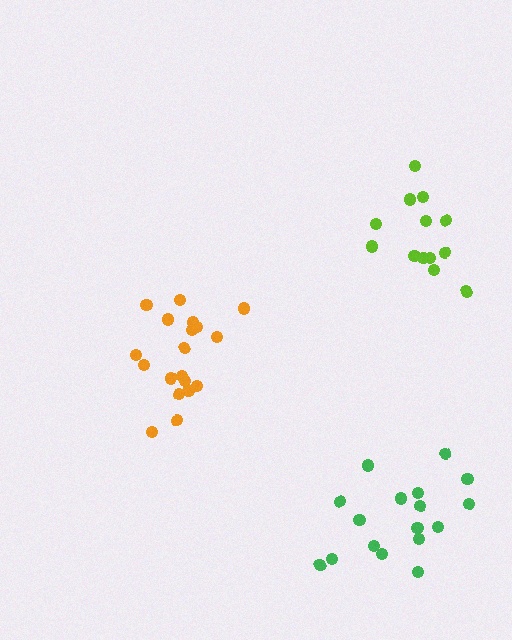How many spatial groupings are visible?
There are 3 spatial groupings.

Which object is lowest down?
The green cluster is bottommost.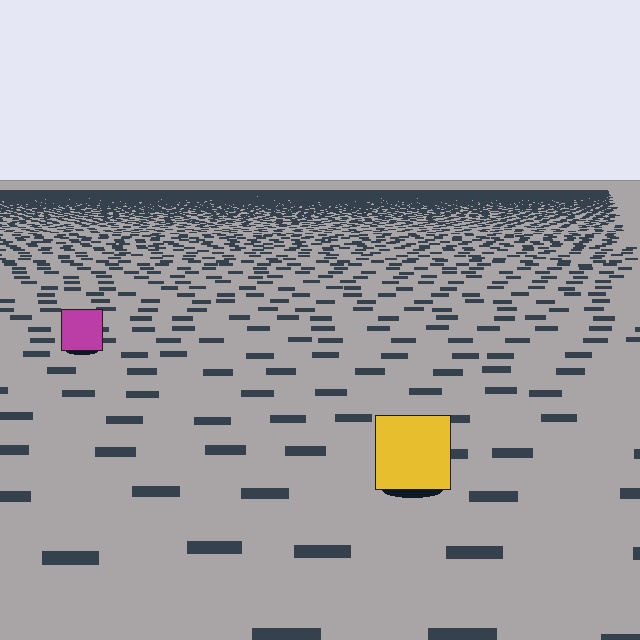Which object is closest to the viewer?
The yellow square is closest. The texture marks near it are larger and more spread out.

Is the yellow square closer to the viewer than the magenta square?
Yes. The yellow square is closer — you can tell from the texture gradient: the ground texture is coarser near it.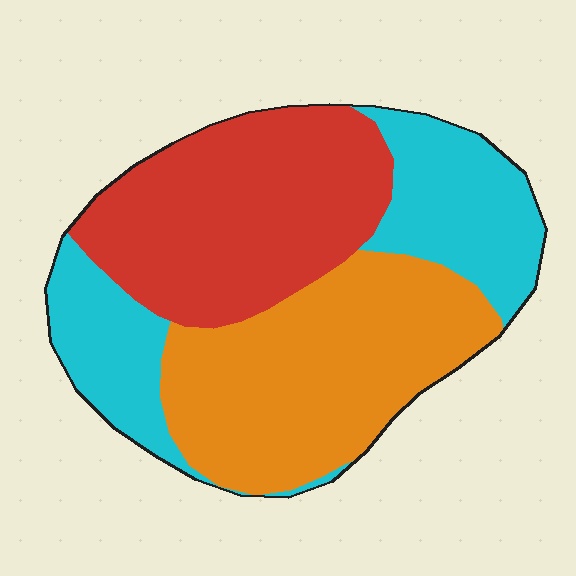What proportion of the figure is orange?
Orange covers 36% of the figure.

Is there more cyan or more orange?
Orange.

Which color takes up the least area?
Cyan, at roughly 30%.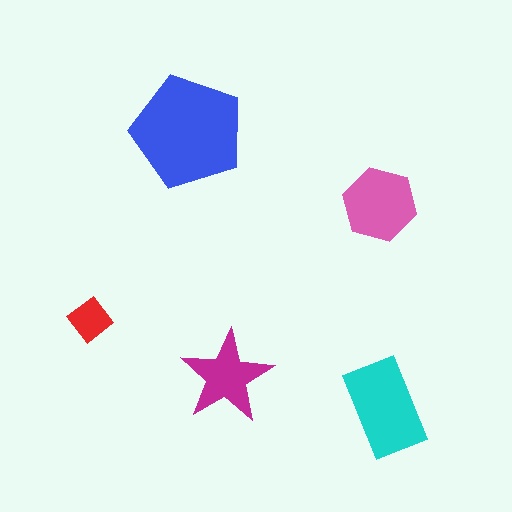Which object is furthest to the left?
The red diamond is leftmost.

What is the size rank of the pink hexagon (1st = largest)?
3rd.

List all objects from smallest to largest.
The red diamond, the magenta star, the pink hexagon, the cyan rectangle, the blue pentagon.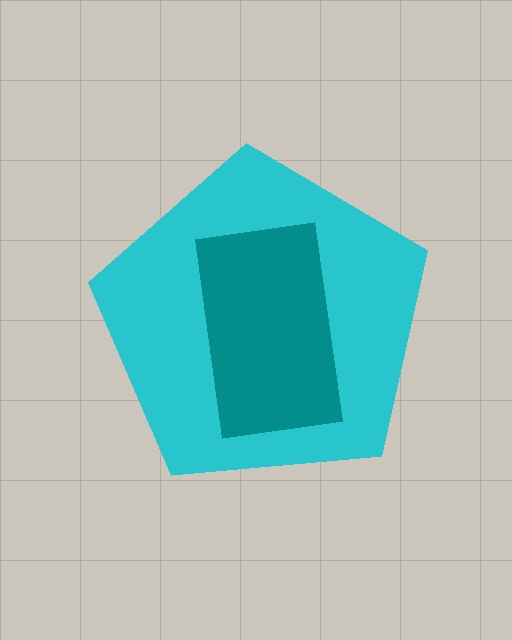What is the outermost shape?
The cyan pentagon.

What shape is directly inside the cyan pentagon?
The teal rectangle.